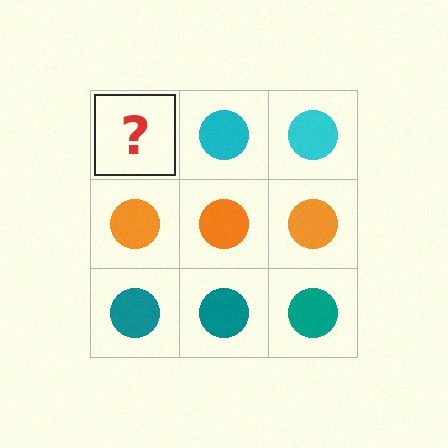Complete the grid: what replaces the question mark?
The question mark should be replaced with a cyan circle.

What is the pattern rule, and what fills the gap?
The rule is that each row has a consistent color. The gap should be filled with a cyan circle.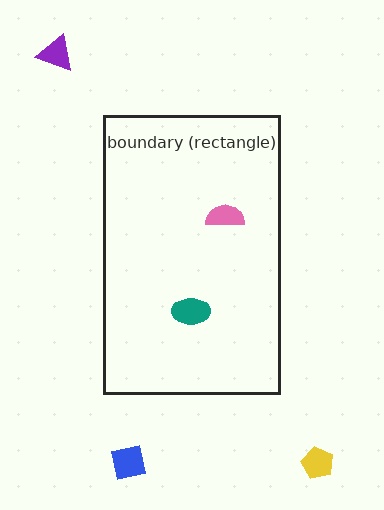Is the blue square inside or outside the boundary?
Outside.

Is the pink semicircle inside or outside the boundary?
Inside.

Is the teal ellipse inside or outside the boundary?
Inside.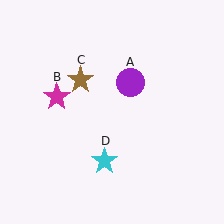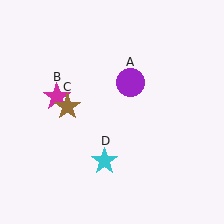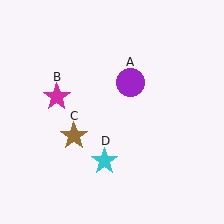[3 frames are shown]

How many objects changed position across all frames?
1 object changed position: brown star (object C).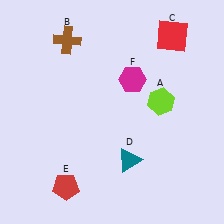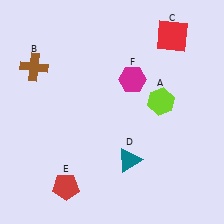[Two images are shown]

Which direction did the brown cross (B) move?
The brown cross (B) moved left.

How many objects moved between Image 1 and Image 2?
1 object moved between the two images.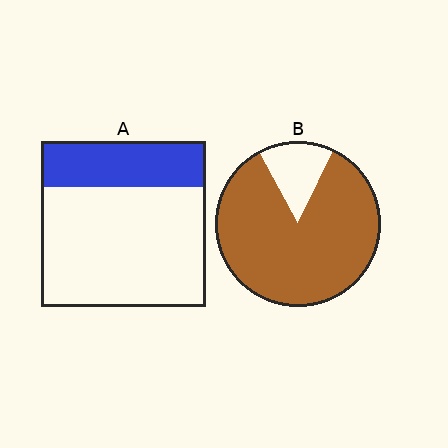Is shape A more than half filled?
No.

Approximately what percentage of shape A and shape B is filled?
A is approximately 30% and B is approximately 85%.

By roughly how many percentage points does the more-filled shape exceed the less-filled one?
By roughly 55 percentage points (B over A).